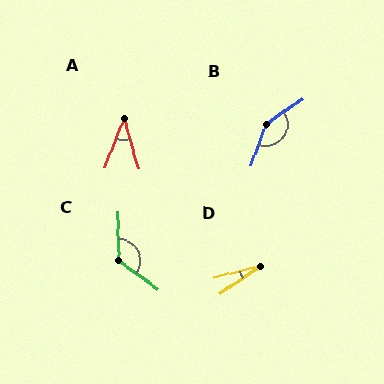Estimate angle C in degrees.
Approximately 127 degrees.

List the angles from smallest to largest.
D (21°), A (38°), C (127°), B (145°).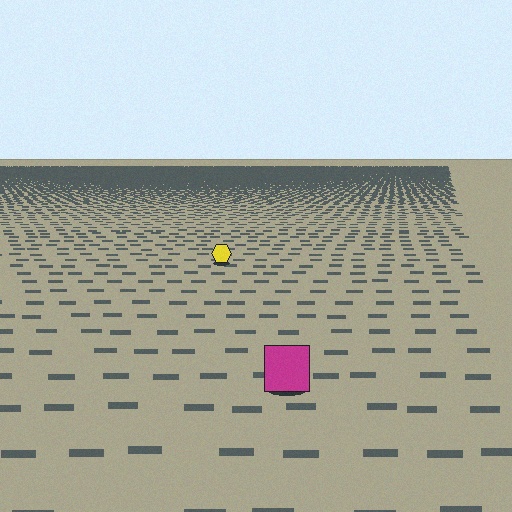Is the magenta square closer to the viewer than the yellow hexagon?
Yes. The magenta square is closer — you can tell from the texture gradient: the ground texture is coarser near it.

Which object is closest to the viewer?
The magenta square is closest. The texture marks near it are larger and more spread out.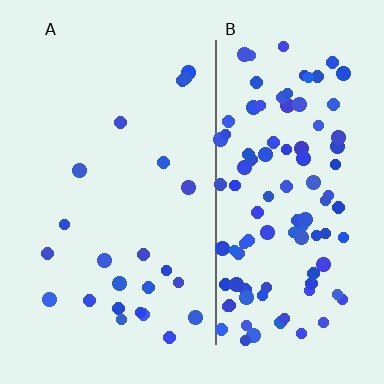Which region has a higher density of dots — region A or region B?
B (the right).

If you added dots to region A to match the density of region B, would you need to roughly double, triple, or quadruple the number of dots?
Approximately quadruple.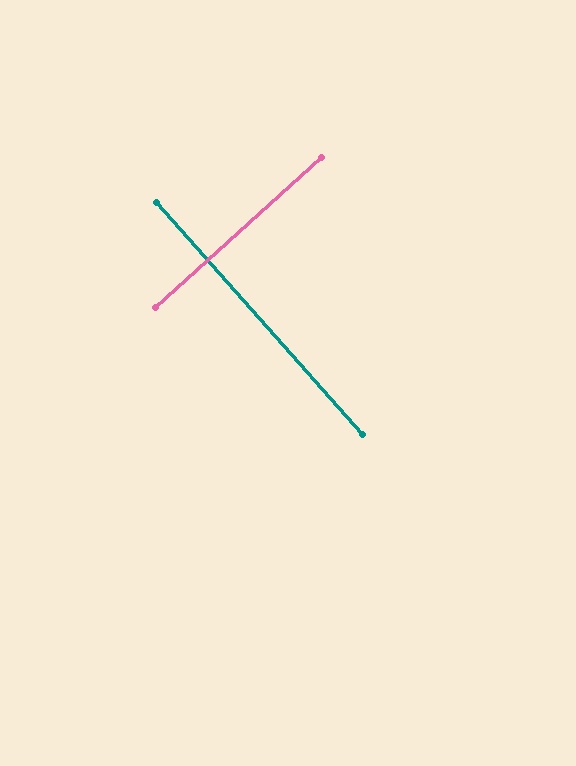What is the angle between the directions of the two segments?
Approximately 90 degrees.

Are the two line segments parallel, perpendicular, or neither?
Perpendicular — they meet at approximately 90°.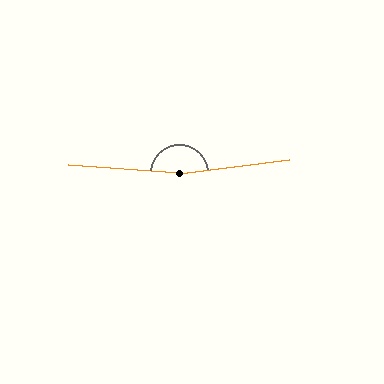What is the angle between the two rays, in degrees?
Approximately 168 degrees.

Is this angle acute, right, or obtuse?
It is obtuse.